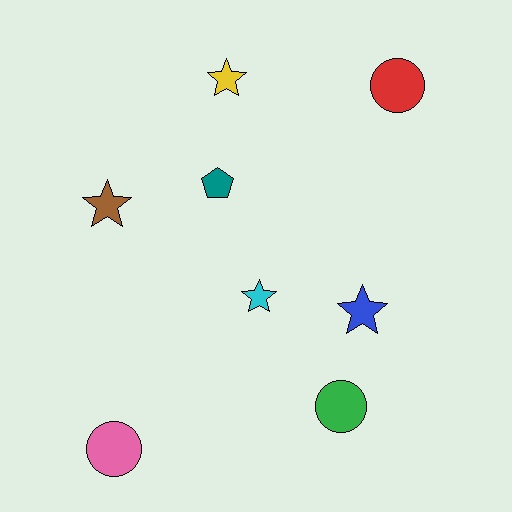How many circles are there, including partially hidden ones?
There are 3 circles.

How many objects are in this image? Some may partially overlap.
There are 8 objects.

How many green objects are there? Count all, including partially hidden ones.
There is 1 green object.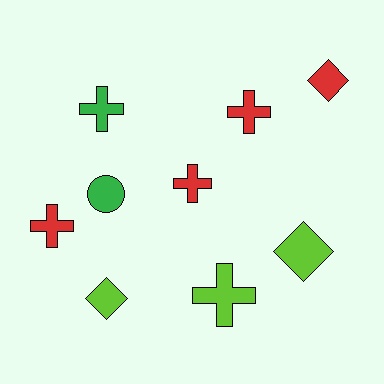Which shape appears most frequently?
Cross, with 5 objects.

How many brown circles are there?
There are no brown circles.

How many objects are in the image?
There are 9 objects.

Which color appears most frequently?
Red, with 4 objects.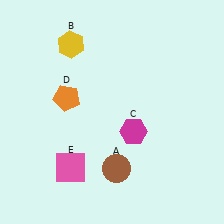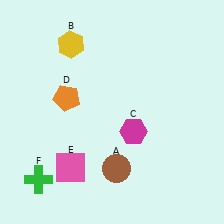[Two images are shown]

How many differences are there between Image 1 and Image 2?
There is 1 difference between the two images.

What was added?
A green cross (F) was added in Image 2.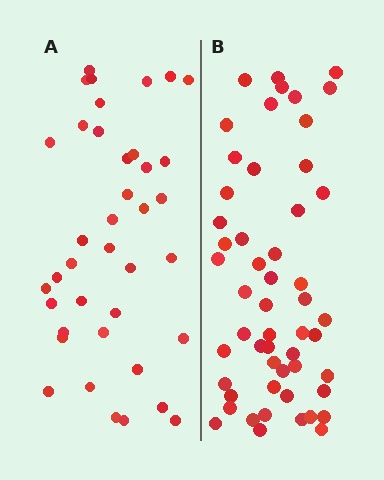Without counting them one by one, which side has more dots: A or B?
Region B (the right region) has more dots.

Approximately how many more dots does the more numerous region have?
Region B has approximately 15 more dots than region A.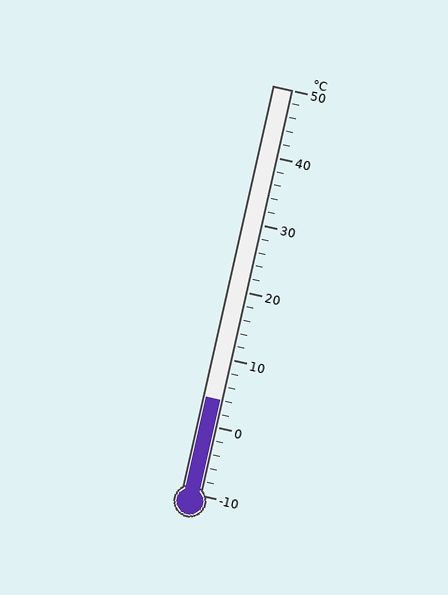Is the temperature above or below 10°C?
The temperature is below 10°C.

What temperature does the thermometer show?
The thermometer shows approximately 4°C.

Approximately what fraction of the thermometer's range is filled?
The thermometer is filled to approximately 25% of its range.